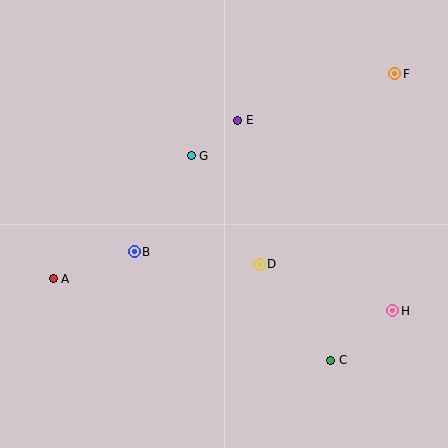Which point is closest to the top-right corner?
Point F is closest to the top-right corner.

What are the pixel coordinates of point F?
Point F is at (395, 74).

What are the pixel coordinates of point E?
Point E is at (238, 120).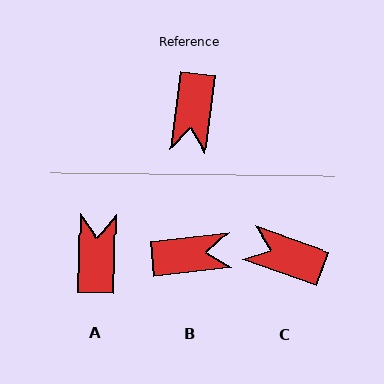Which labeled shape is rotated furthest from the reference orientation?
A, about 174 degrees away.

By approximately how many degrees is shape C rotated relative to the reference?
Approximately 102 degrees clockwise.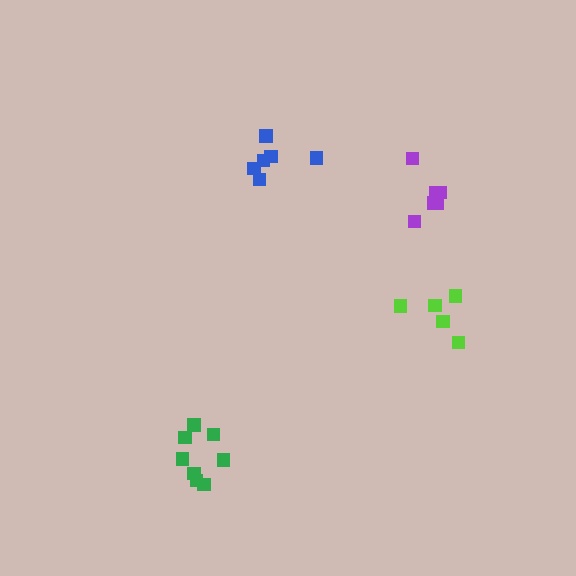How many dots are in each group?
Group 1: 8 dots, Group 2: 6 dots, Group 3: 5 dots, Group 4: 6 dots (25 total).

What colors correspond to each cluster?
The clusters are colored: green, purple, lime, blue.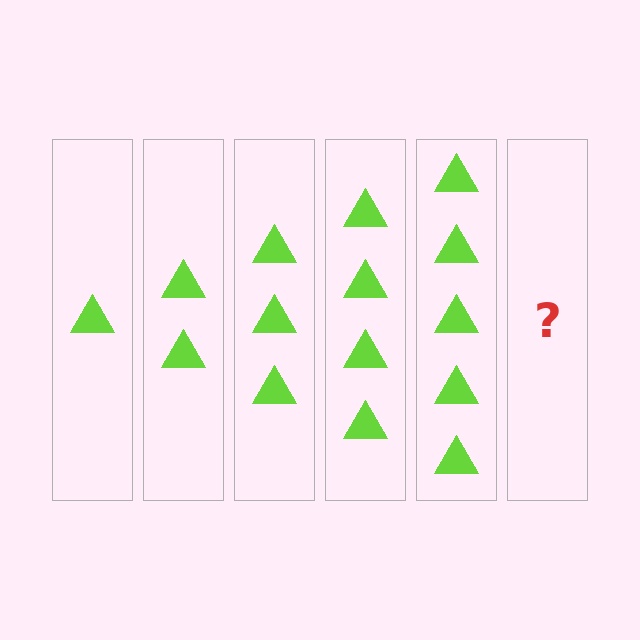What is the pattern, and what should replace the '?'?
The pattern is that each step adds one more triangle. The '?' should be 6 triangles.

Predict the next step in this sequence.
The next step is 6 triangles.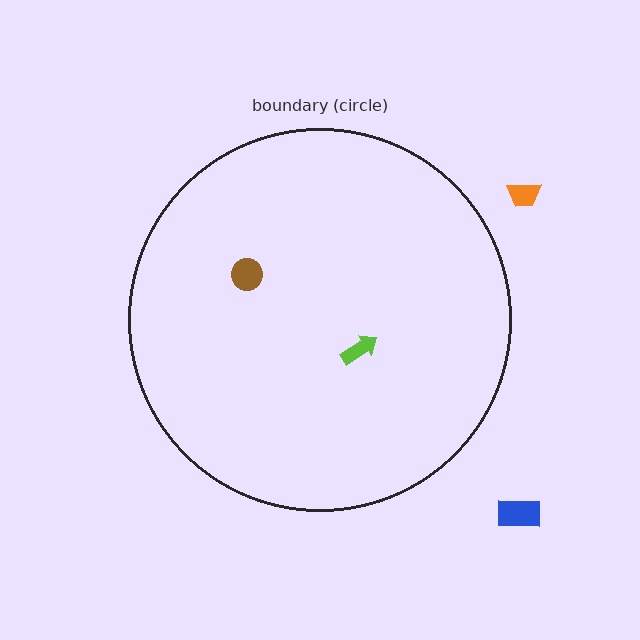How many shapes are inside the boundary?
2 inside, 2 outside.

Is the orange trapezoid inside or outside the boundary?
Outside.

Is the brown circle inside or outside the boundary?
Inside.